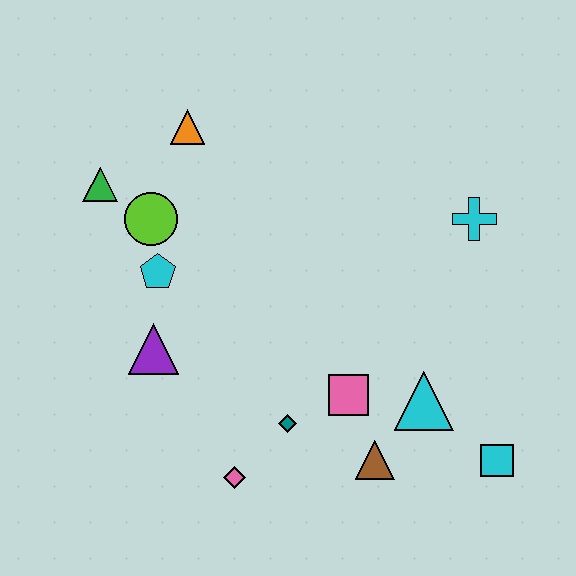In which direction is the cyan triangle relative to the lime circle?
The cyan triangle is to the right of the lime circle.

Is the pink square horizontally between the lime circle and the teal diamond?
No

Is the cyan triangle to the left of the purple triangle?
No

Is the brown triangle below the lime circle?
Yes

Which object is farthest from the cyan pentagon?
The cyan square is farthest from the cyan pentagon.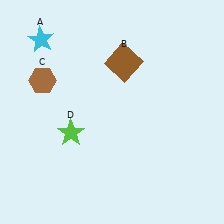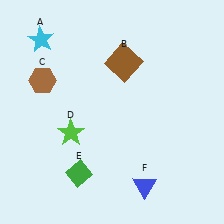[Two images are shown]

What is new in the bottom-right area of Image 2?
A blue triangle (F) was added in the bottom-right area of Image 2.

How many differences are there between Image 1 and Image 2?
There are 2 differences between the two images.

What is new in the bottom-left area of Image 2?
A green diamond (E) was added in the bottom-left area of Image 2.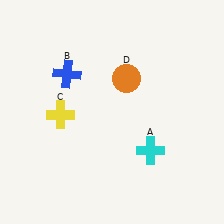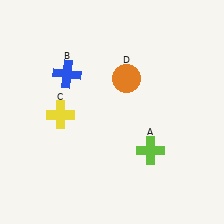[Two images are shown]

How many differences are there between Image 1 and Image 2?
There is 1 difference between the two images.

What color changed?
The cross (A) changed from cyan in Image 1 to lime in Image 2.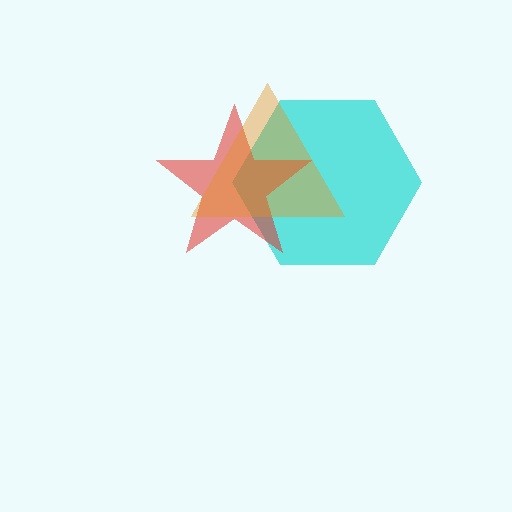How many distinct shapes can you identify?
There are 3 distinct shapes: a cyan hexagon, a red star, an orange triangle.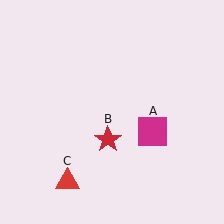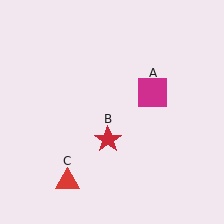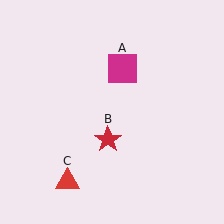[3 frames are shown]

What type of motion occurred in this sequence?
The magenta square (object A) rotated counterclockwise around the center of the scene.